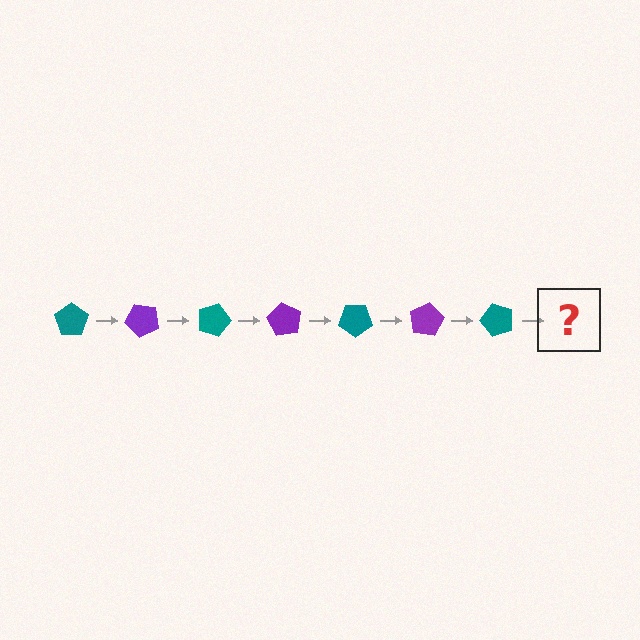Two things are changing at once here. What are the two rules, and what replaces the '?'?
The two rules are that it rotates 45 degrees each step and the color cycles through teal and purple. The '?' should be a purple pentagon, rotated 315 degrees from the start.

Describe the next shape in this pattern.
It should be a purple pentagon, rotated 315 degrees from the start.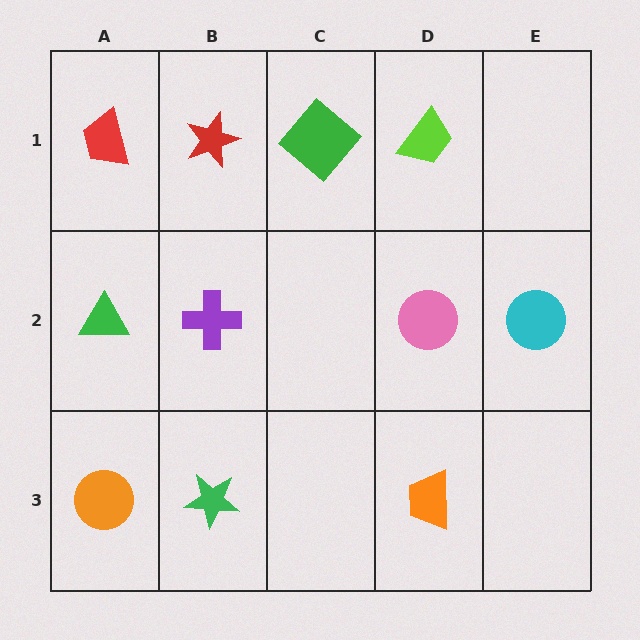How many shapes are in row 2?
4 shapes.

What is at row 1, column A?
A red trapezoid.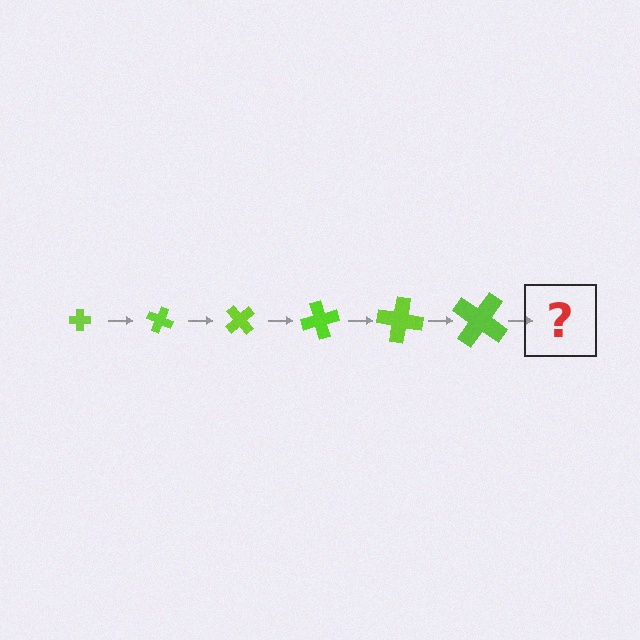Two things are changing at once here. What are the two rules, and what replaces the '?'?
The two rules are that the cross grows larger each step and it rotates 25 degrees each step. The '?' should be a cross, larger than the previous one and rotated 150 degrees from the start.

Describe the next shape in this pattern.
It should be a cross, larger than the previous one and rotated 150 degrees from the start.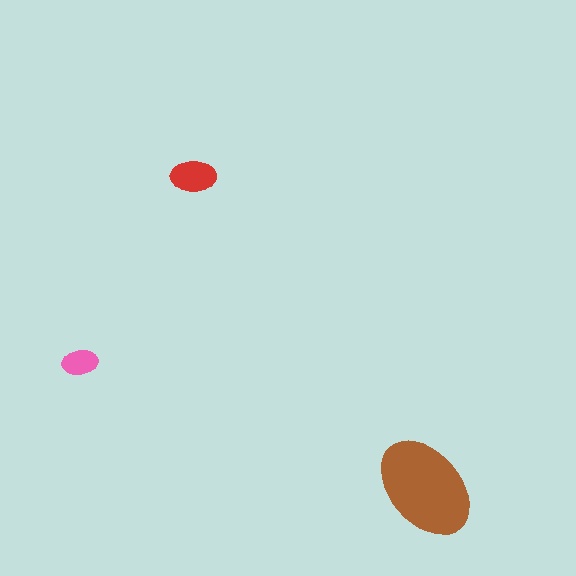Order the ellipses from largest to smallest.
the brown one, the red one, the pink one.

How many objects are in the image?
There are 3 objects in the image.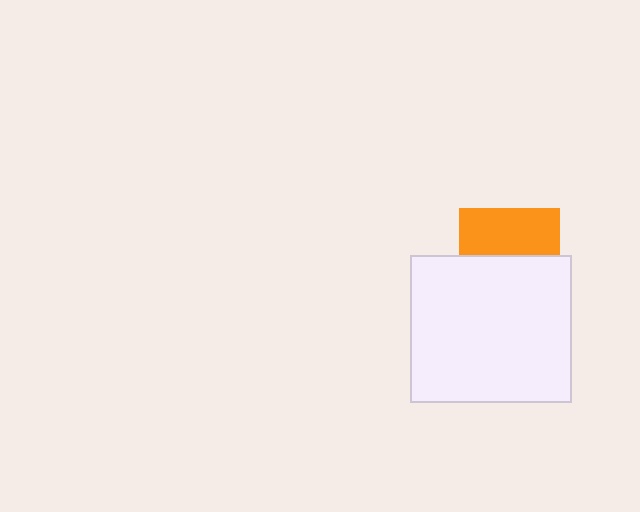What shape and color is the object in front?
The object in front is a white rectangle.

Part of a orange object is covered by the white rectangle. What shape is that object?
It is a square.